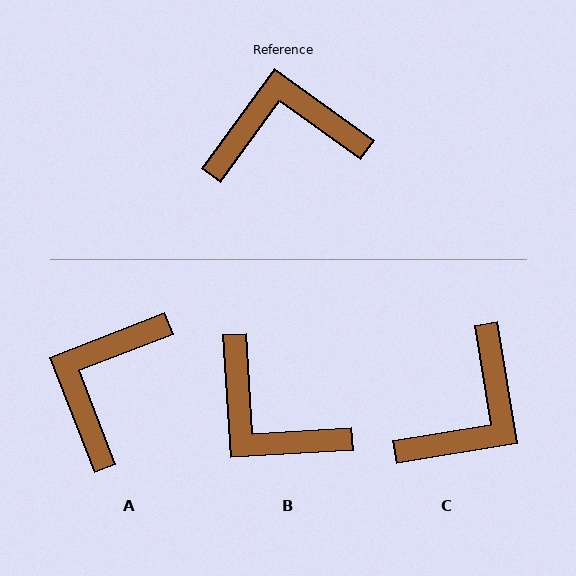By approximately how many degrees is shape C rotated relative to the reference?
Approximately 134 degrees clockwise.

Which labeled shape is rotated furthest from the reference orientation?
C, about 134 degrees away.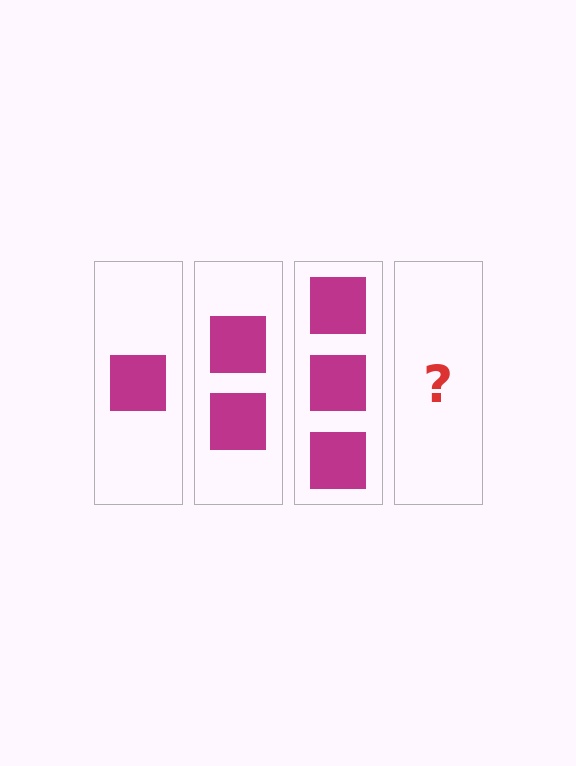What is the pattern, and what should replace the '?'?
The pattern is that each step adds one more square. The '?' should be 4 squares.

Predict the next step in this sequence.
The next step is 4 squares.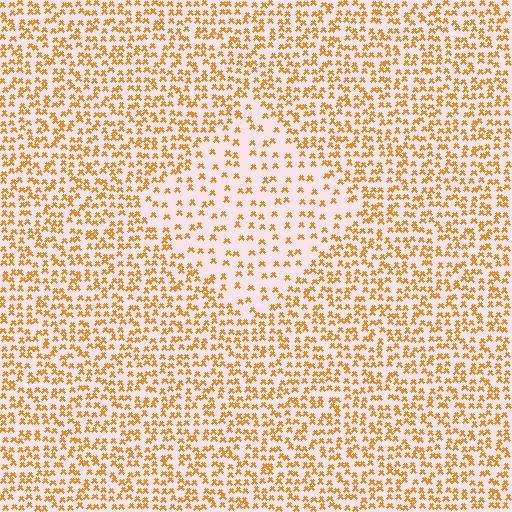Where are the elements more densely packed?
The elements are more densely packed outside the diamond boundary.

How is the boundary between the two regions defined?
The boundary is defined by a change in element density (approximately 2.1x ratio). All elements are the same color, size, and shape.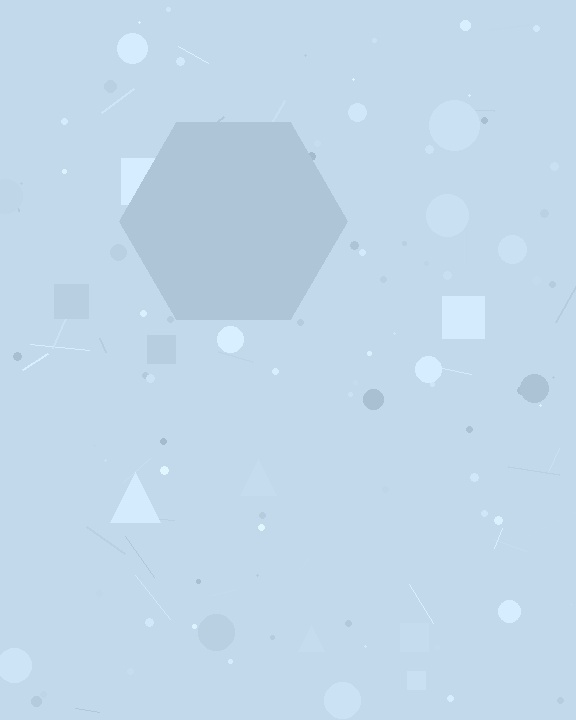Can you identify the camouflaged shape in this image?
The camouflaged shape is a hexagon.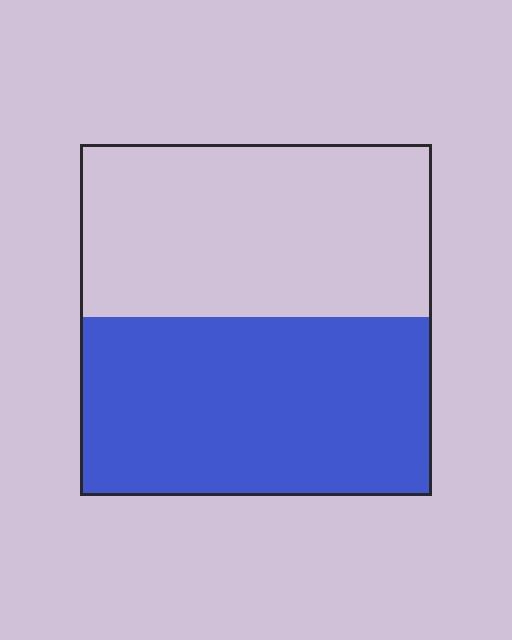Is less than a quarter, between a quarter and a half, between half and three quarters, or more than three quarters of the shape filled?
Between half and three quarters.